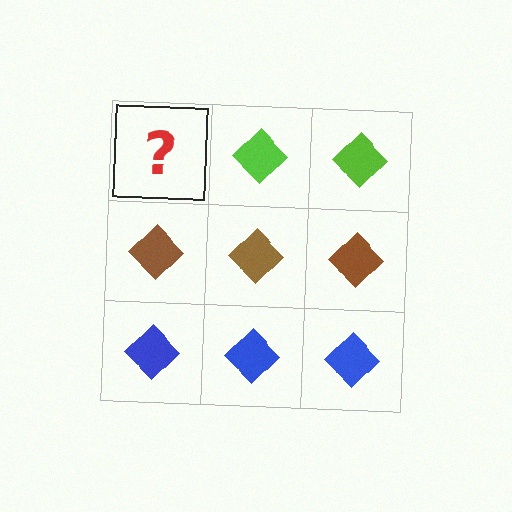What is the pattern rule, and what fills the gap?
The rule is that each row has a consistent color. The gap should be filled with a lime diamond.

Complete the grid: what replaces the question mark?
The question mark should be replaced with a lime diamond.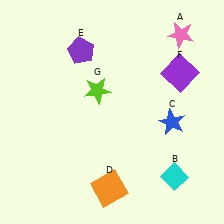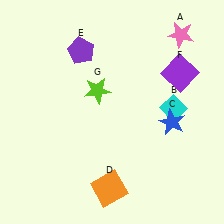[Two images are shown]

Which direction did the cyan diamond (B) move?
The cyan diamond (B) moved up.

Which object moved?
The cyan diamond (B) moved up.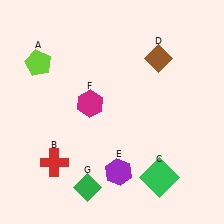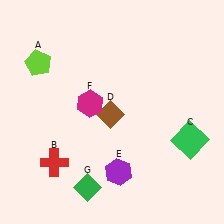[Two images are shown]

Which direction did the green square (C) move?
The green square (C) moved up.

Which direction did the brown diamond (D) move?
The brown diamond (D) moved down.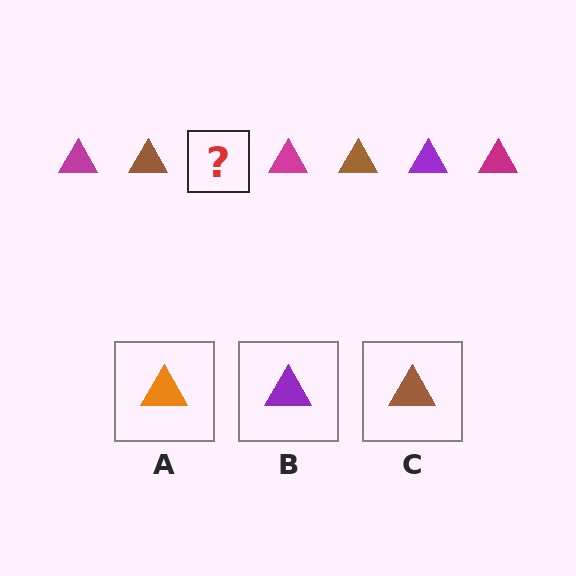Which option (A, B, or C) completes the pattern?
B.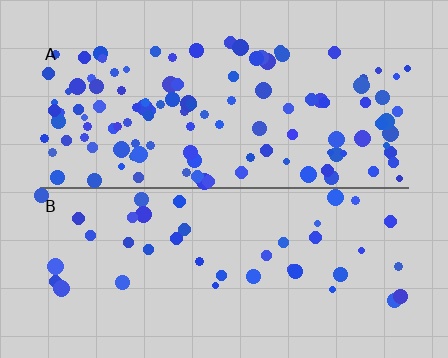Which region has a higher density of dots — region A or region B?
A (the top).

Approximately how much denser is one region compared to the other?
Approximately 2.8× — region A over region B.